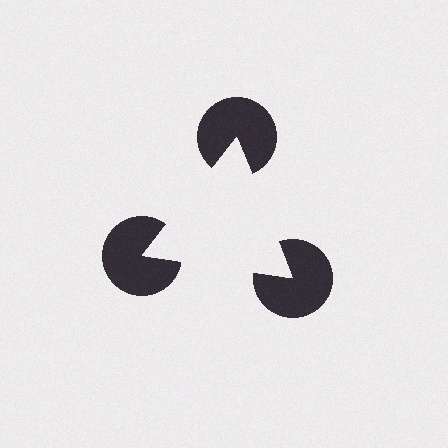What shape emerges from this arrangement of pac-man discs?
An illusory triangle — its edges are inferred from the aligned wedge cuts in the pac-man discs, not physically drawn.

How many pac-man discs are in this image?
There are 3 — one at each vertex of the illusory triangle.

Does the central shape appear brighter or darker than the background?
It typically appears slightly brighter than the background, even though no actual brightness change is drawn.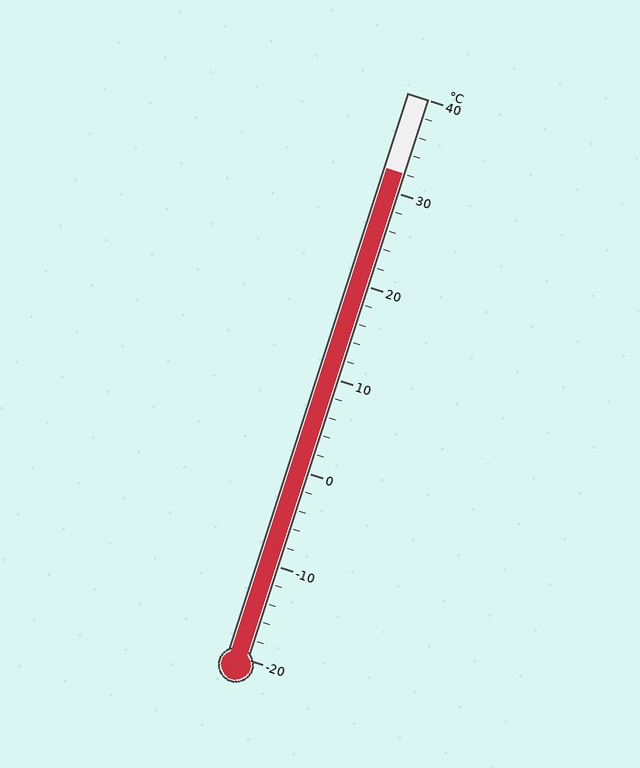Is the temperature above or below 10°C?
The temperature is above 10°C.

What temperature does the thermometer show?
The thermometer shows approximately 32°C.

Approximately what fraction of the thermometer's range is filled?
The thermometer is filled to approximately 85% of its range.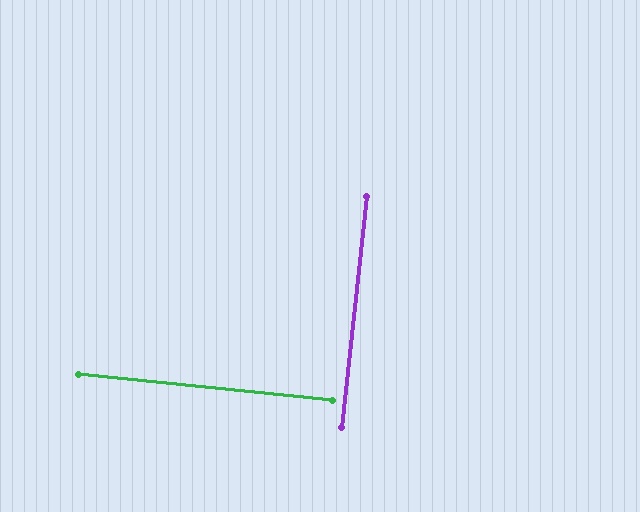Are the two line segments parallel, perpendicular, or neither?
Perpendicular — they meet at approximately 90°.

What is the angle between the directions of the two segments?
Approximately 90 degrees.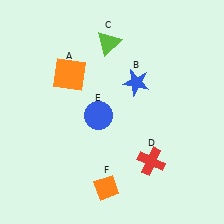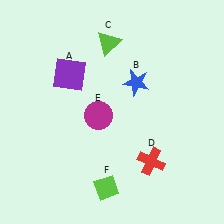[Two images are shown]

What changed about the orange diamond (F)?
In Image 1, F is orange. In Image 2, it changed to lime.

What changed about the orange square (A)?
In Image 1, A is orange. In Image 2, it changed to purple.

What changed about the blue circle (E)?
In Image 1, E is blue. In Image 2, it changed to magenta.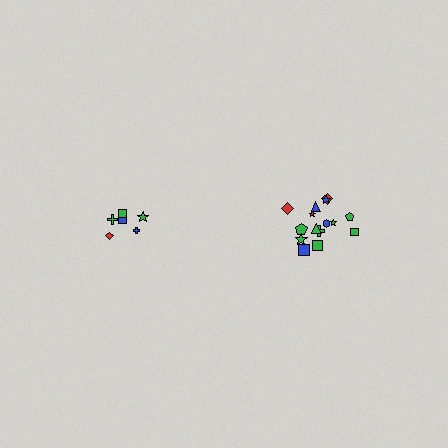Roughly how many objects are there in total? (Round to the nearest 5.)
Roughly 20 objects in total.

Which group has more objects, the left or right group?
The right group.